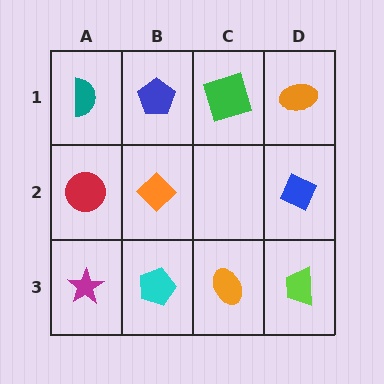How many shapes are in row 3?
4 shapes.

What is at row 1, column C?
A green square.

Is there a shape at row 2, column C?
No, that cell is empty.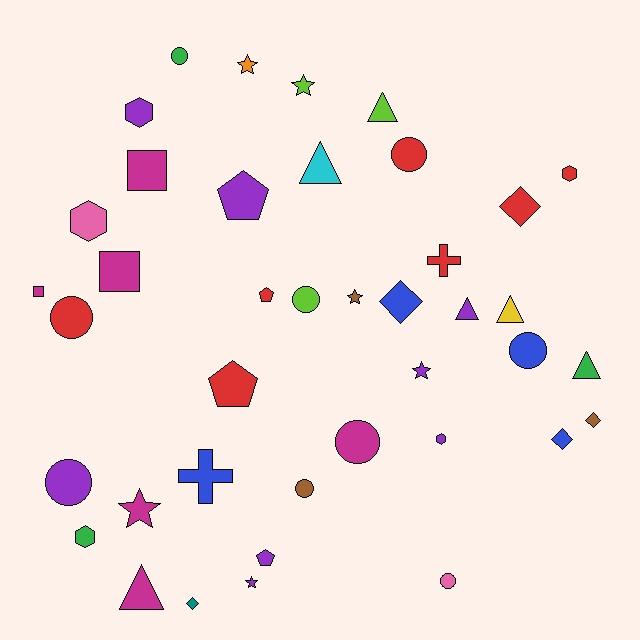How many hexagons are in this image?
There are 5 hexagons.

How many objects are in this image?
There are 40 objects.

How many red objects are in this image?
There are 7 red objects.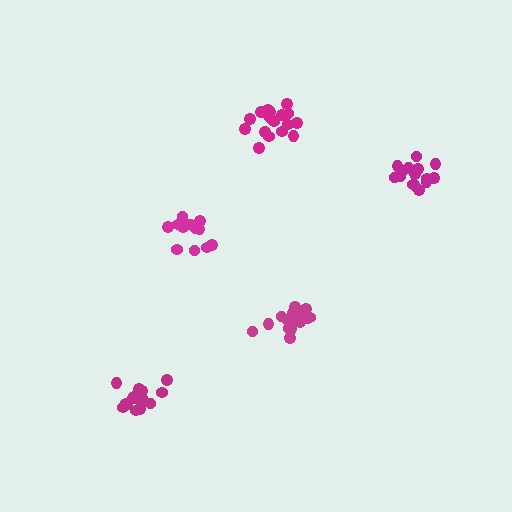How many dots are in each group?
Group 1: 18 dots, Group 2: 15 dots, Group 3: 15 dots, Group 4: 19 dots, Group 5: 17 dots (84 total).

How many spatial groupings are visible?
There are 5 spatial groupings.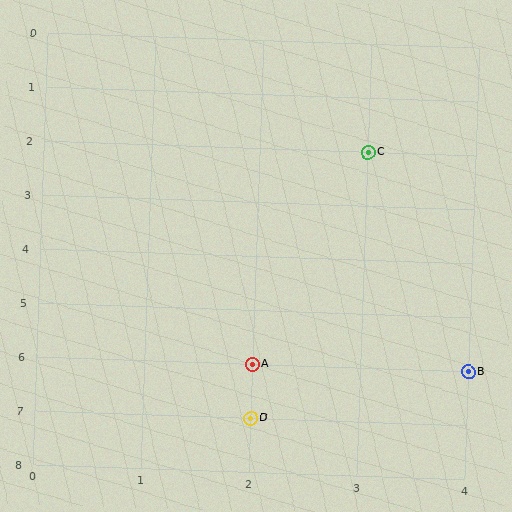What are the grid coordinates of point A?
Point A is at grid coordinates (2, 6).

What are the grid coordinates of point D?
Point D is at grid coordinates (2, 7).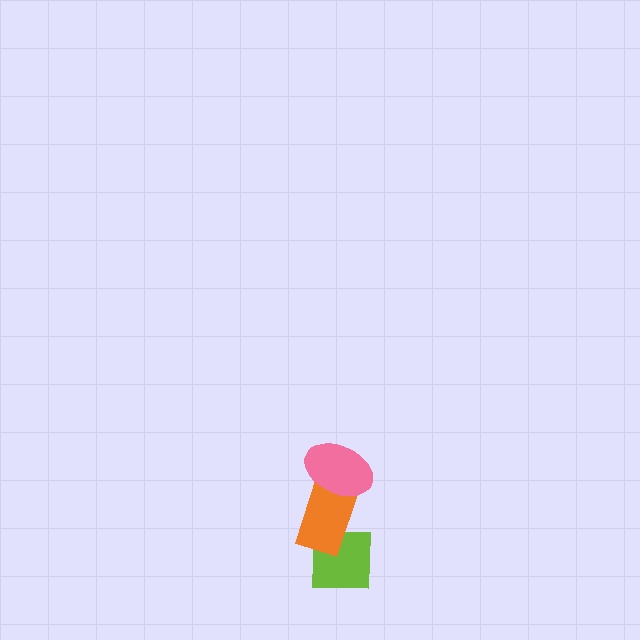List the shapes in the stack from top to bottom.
From top to bottom: the pink ellipse, the orange rectangle, the lime square.